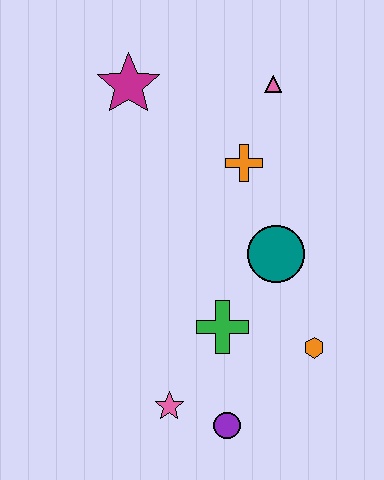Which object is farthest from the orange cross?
The purple circle is farthest from the orange cross.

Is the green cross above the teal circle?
No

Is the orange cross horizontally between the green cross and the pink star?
No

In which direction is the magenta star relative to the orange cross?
The magenta star is to the left of the orange cross.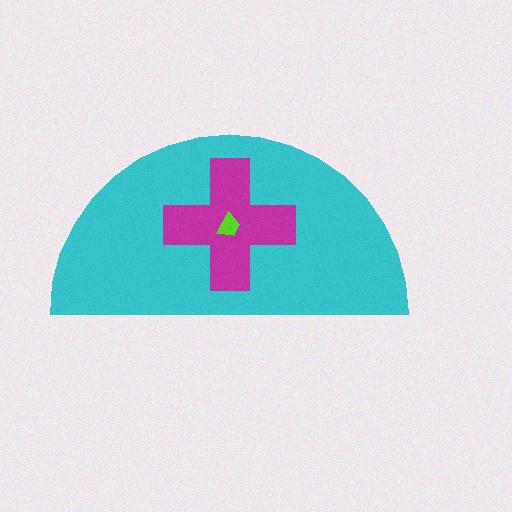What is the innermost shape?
The lime trapezoid.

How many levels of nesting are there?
3.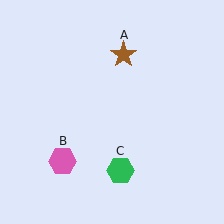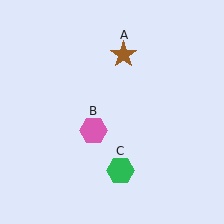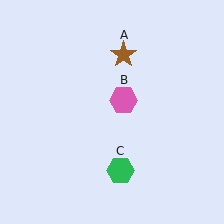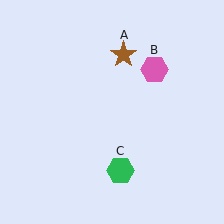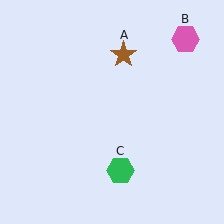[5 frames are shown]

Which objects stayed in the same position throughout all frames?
Brown star (object A) and green hexagon (object C) remained stationary.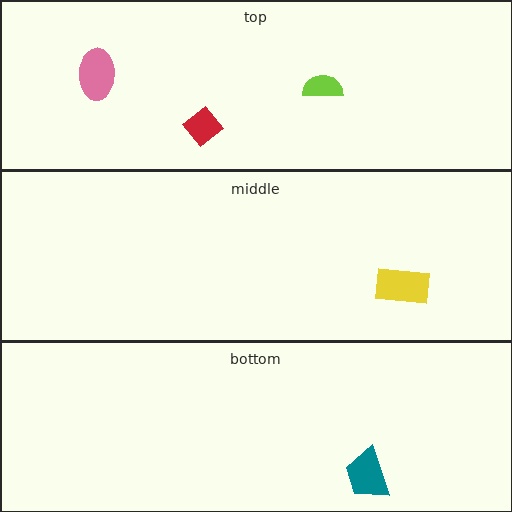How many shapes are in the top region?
3.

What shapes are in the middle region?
The yellow rectangle.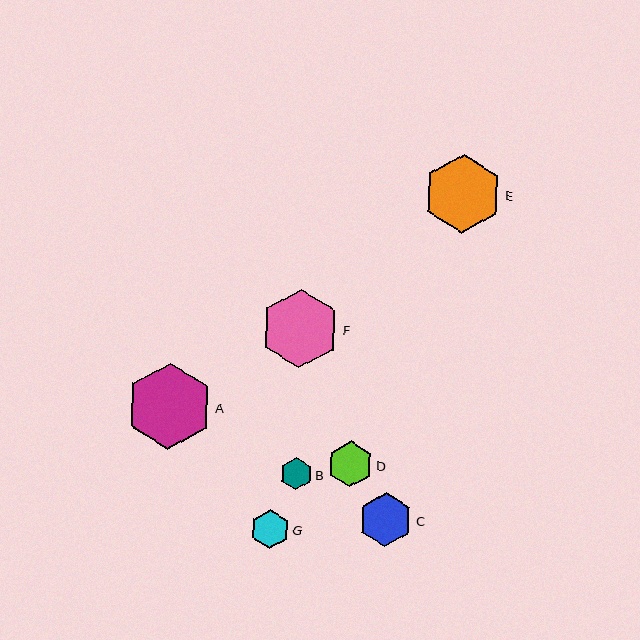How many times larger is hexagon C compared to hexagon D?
Hexagon C is approximately 1.2 times the size of hexagon D.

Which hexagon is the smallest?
Hexagon B is the smallest with a size of approximately 32 pixels.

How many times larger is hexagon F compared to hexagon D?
Hexagon F is approximately 1.7 times the size of hexagon D.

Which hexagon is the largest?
Hexagon A is the largest with a size of approximately 86 pixels.